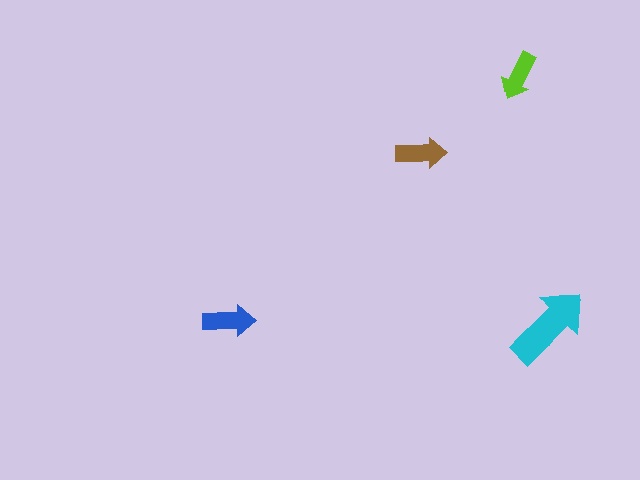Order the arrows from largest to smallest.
the cyan one, the blue one, the brown one, the lime one.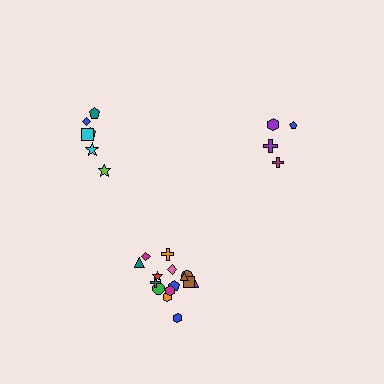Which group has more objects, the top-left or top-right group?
The top-left group.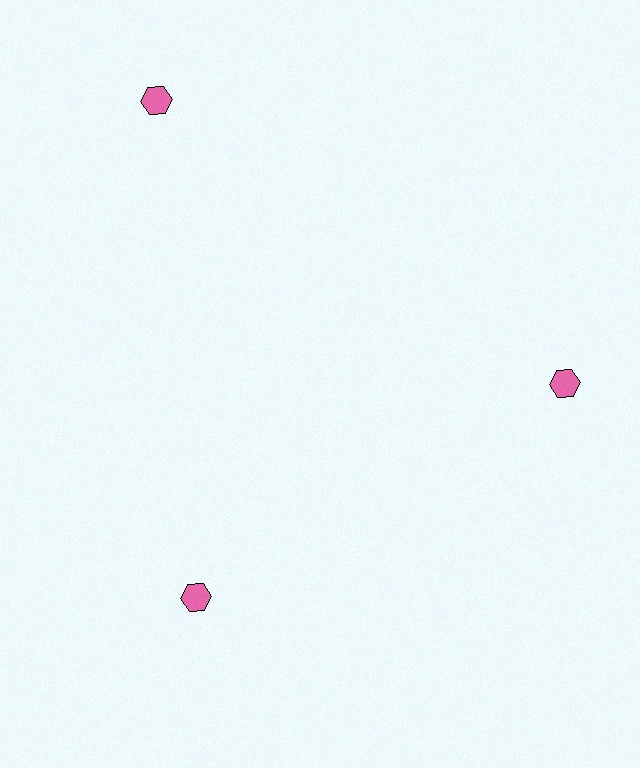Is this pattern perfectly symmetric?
No. The 3 pink hexagons are arranged in a ring, but one element near the 11 o'clock position is pushed outward from the center, breaking the 3-fold rotational symmetry.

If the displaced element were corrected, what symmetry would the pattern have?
It would have 3-fold rotational symmetry — the pattern would map onto itself every 120 degrees.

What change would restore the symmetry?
The symmetry would be restored by moving it inward, back onto the ring so that all 3 hexagons sit at equal angles and equal distance from the center.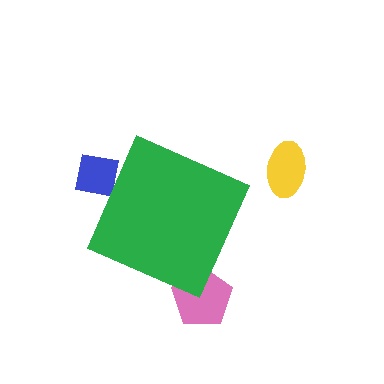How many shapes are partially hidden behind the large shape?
2 shapes are partially hidden.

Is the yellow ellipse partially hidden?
No, the yellow ellipse is fully visible.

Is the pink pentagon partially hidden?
Yes, the pink pentagon is partially hidden behind the green diamond.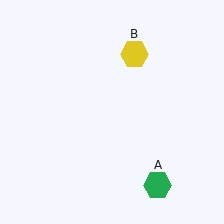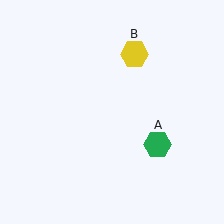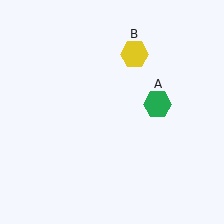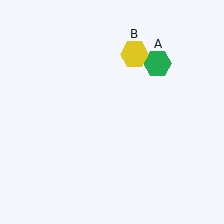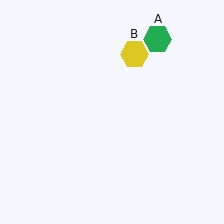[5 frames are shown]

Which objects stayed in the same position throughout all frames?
Yellow hexagon (object B) remained stationary.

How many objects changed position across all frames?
1 object changed position: green hexagon (object A).